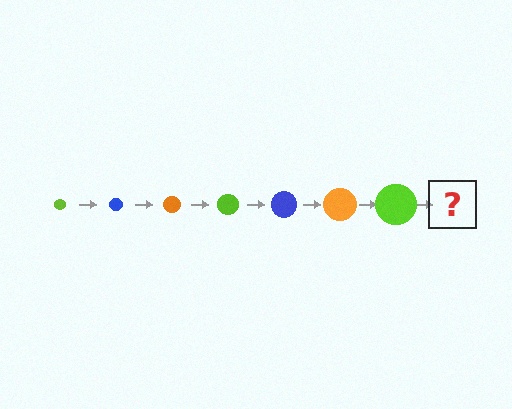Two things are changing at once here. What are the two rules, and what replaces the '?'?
The two rules are that the circle grows larger each step and the color cycles through lime, blue, and orange. The '?' should be a blue circle, larger than the previous one.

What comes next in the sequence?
The next element should be a blue circle, larger than the previous one.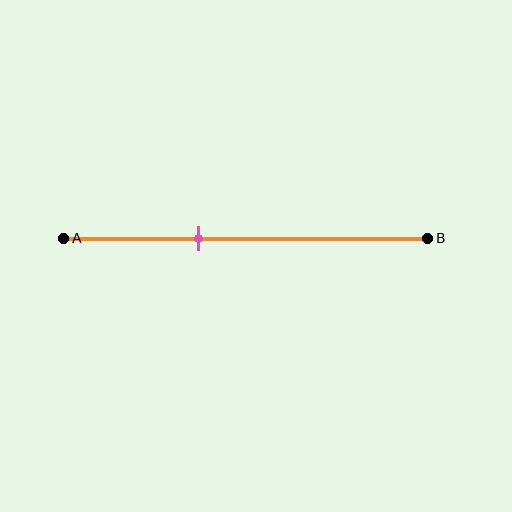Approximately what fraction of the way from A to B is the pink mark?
The pink mark is approximately 35% of the way from A to B.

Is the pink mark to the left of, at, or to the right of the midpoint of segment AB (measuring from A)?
The pink mark is to the left of the midpoint of segment AB.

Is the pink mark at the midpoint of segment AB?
No, the mark is at about 35% from A, not at the 50% midpoint.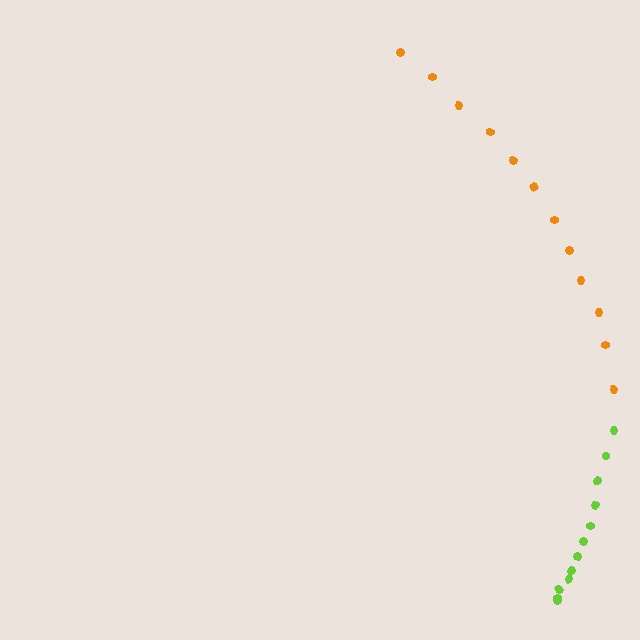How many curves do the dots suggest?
There are 2 distinct paths.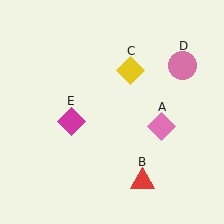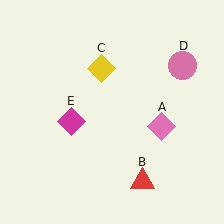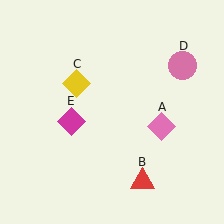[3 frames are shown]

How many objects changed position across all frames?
1 object changed position: yellow diamond (object C).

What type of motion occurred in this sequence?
The yellow diamond (object C) rotated counterclockwise around the center of the scene.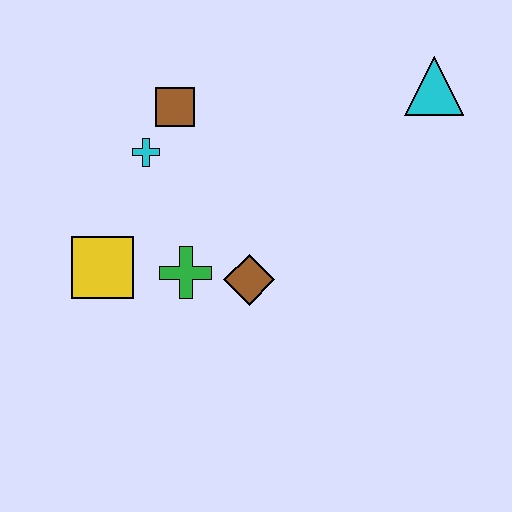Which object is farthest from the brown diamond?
The cyan triangle is farthest from the brown diamond.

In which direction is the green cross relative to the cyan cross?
The green cross is below the cyan cross.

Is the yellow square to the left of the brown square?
Yes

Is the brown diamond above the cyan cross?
No